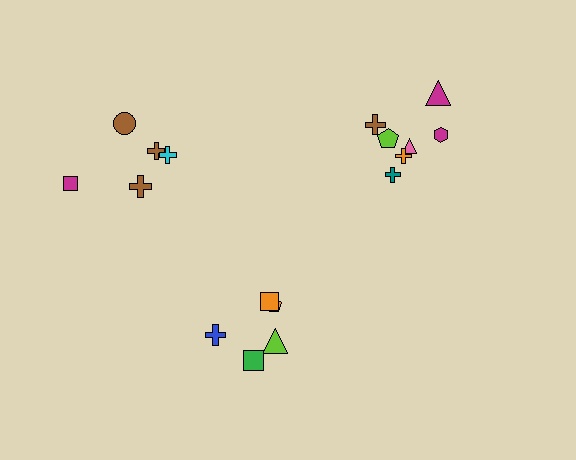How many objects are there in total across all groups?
There are 17 objects.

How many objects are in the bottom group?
There are 5 objects.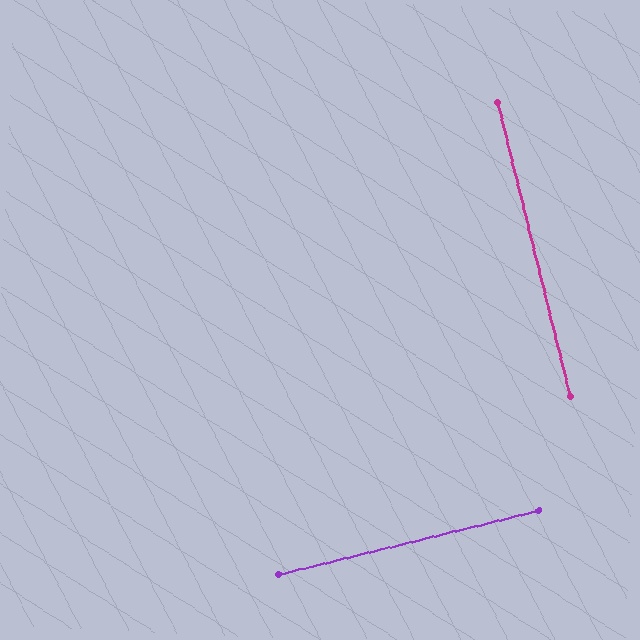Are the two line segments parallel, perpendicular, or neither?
Perpendicular — they meet at approximately 90°.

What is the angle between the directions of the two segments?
Approximately 90 degrees.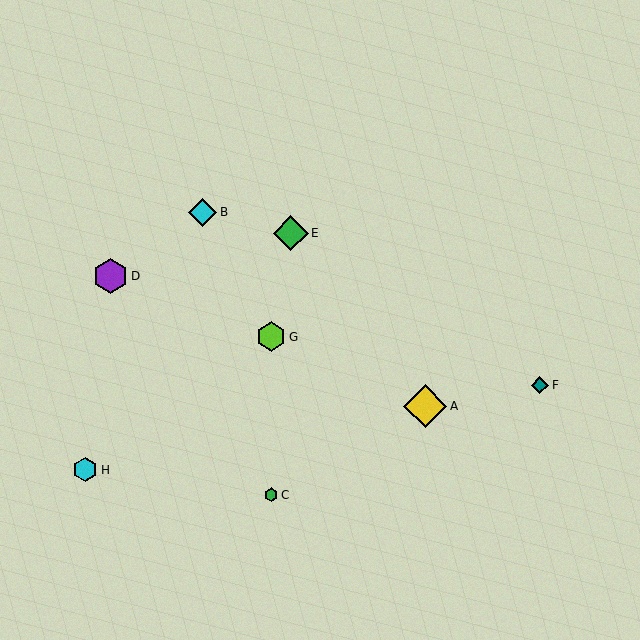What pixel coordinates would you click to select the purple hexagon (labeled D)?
Click at (111, 276) to select the purple hexagon D.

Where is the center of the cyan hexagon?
The center of the cyan hexagon is at (85, 470).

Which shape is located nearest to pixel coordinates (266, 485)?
The green hexagon (labeled C) at (271, 495) is nearest to that location.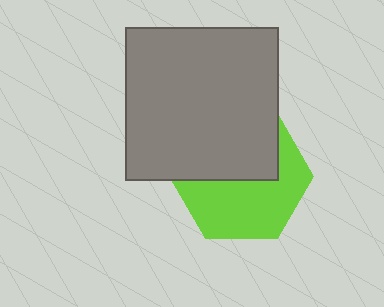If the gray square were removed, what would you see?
You would see the complete lime hexagon.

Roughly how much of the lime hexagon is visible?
About half of it is visible (roughly 53%).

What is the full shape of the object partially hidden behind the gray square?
The partially hidden object is a lime hexagon.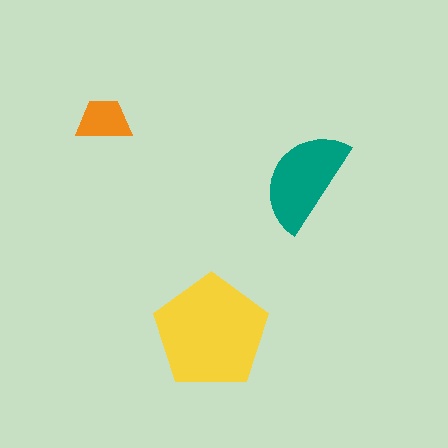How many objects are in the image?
There are 3 objects in the image.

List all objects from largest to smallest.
The yellow pentagon, the teal semicircle, the orange trapezoid.